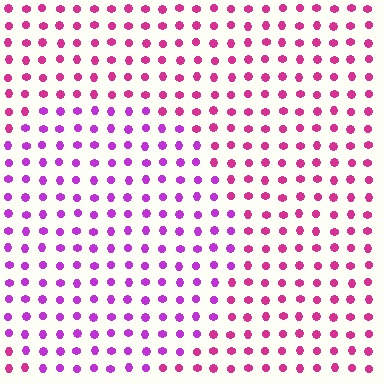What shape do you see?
I see a circle.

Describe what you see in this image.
The image is filled with small magenta elements in a uniform arrangement. A circle-shaped region is visible where the elements are tinted to a slightly different hue, forming a subtle color boundary.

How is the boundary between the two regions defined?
The boundary is defined purely by a slight shift in hue (about 32 degrees). Spacing, size, and orientation are identical on both sides.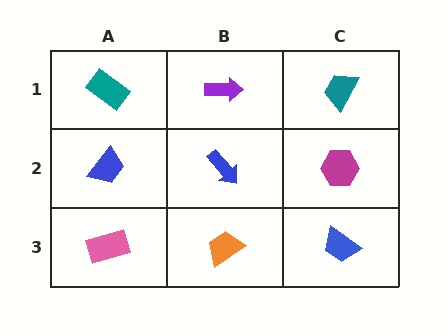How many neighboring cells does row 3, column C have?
2.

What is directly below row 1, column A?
A blue trapezoid.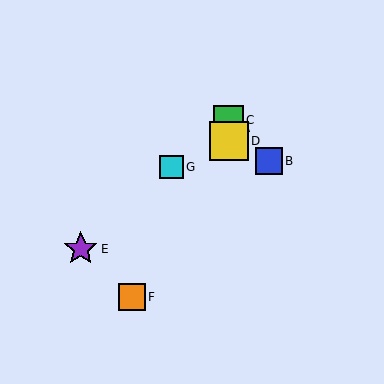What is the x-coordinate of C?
Object C is at x≈229.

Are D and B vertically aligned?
No, D is at x≈229 and B is at x≈269.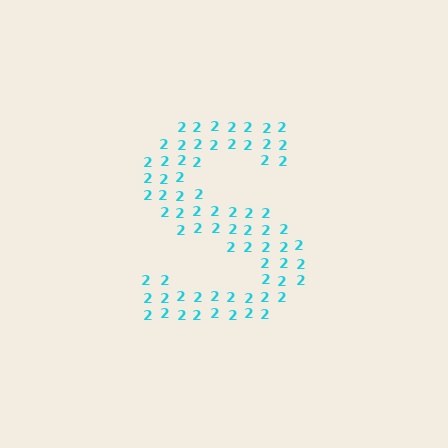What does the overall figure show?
The overall figure shows the letter S.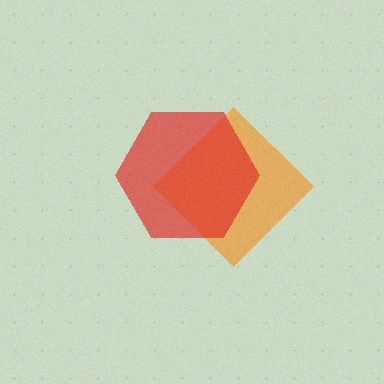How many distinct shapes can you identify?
There are 2 distinct shapes: an orange diamond, a red hexagon.